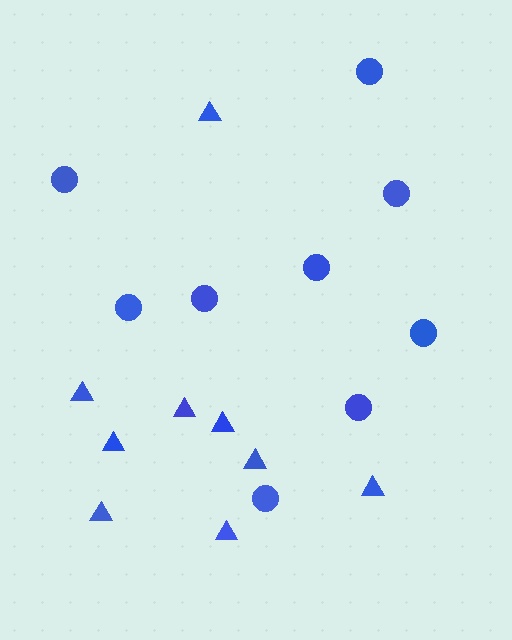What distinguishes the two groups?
There are 2 groups: one group of triangles (9) and one group of circles (9).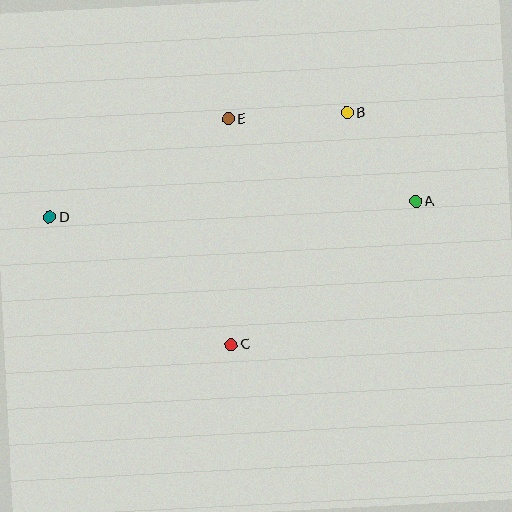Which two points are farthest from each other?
Points A and D are farthest from each other.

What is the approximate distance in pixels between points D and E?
The distance between D and E is approximately 204 pixels.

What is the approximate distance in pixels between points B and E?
The distance between B and E is approximately 119 pixels.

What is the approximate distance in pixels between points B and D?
The distance between B and D is approximately 315 pixels.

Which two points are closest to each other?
Points A and B are closest to each other.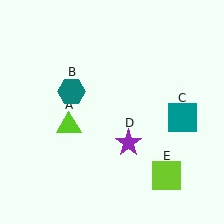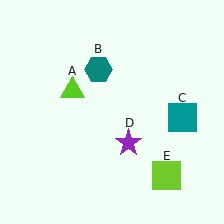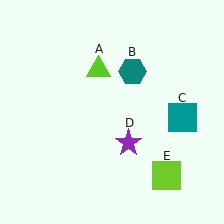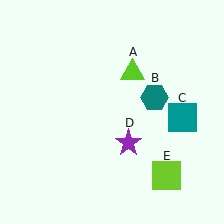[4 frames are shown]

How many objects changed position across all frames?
2 objects changed position: lime triangle (object A), teal hexagon (object B).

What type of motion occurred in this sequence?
The lime triangle (object A), teal hexagon (object B) rotated clockwise around the center of the scene.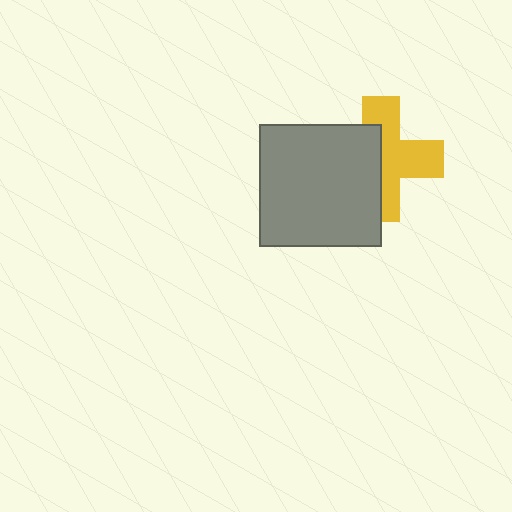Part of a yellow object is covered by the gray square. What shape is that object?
It is a cross.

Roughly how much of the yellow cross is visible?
About half of it is visible (roughly 56%).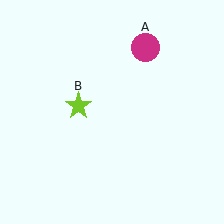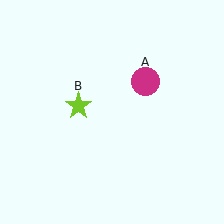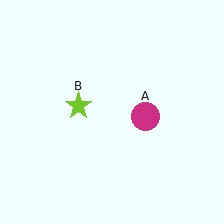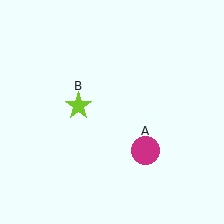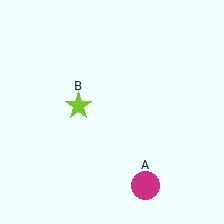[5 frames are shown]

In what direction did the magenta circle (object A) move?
The magenta circle (object A) moved down.